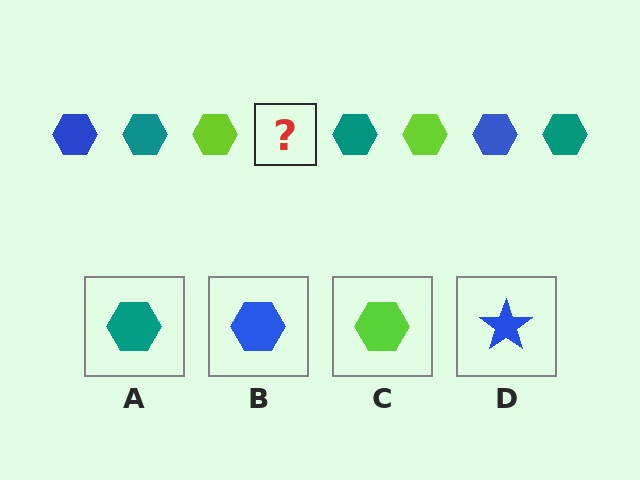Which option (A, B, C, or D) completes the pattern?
B.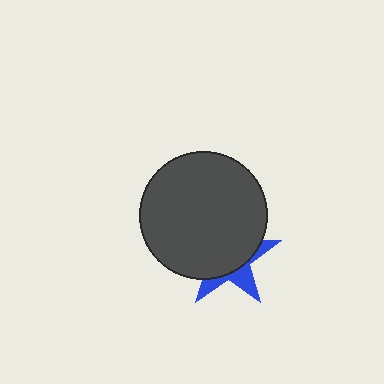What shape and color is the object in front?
The object in front is a dark gray circle.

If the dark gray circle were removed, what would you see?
You would see the complete blue star.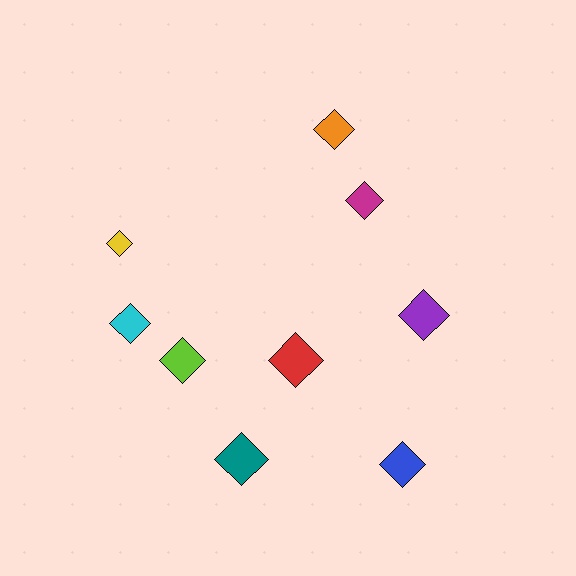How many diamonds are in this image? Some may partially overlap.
There are 9 diamonds.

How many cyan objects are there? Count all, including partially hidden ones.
There is 1 cyan object.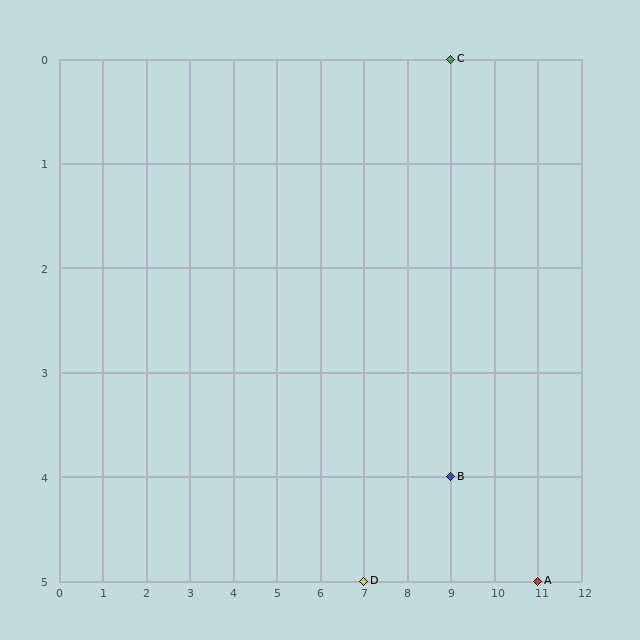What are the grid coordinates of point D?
Point D is at grid coordinates (7, 5).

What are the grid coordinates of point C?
Point C is at grid coordinates (9, 0).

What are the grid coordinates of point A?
Point A is at grid coordinates (11, 5).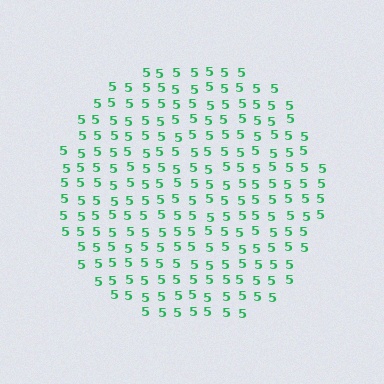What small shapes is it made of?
It is made of small digit 5's.